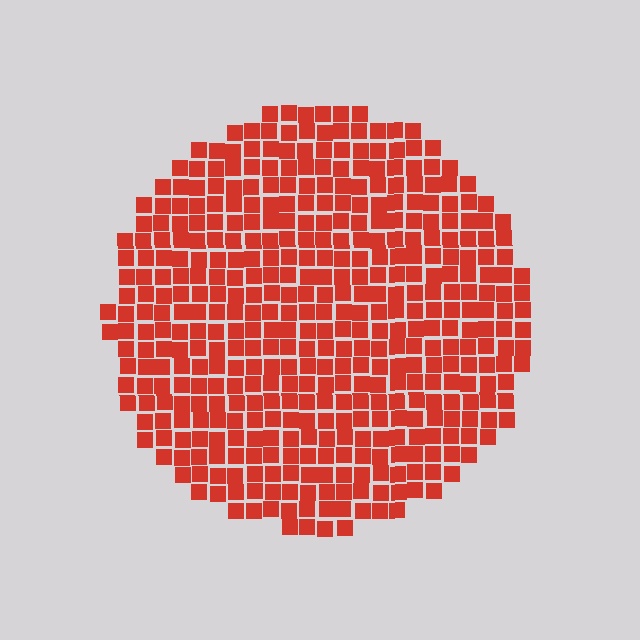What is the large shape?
The large shape is a circle.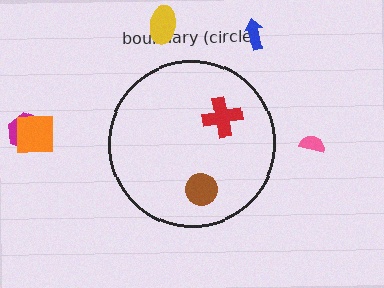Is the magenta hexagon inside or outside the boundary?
Outside.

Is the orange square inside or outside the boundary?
Outside.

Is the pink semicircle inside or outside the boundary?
Outside.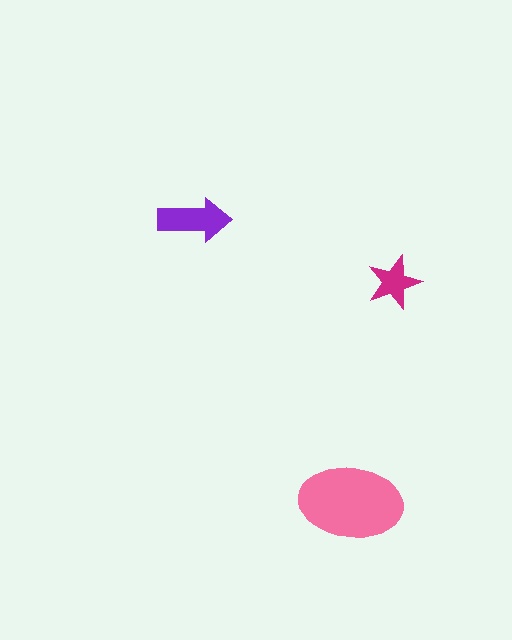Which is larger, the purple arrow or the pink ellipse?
The pink ellipse.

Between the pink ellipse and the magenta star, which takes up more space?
The pink ellipse.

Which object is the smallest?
The magenta star.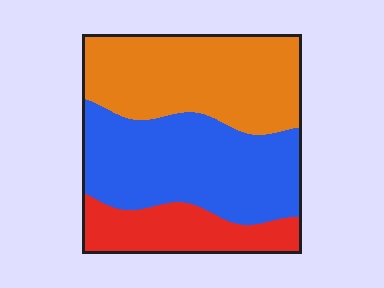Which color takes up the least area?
Red, at roughly 20%.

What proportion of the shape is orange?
Orange covers 39% of the shape.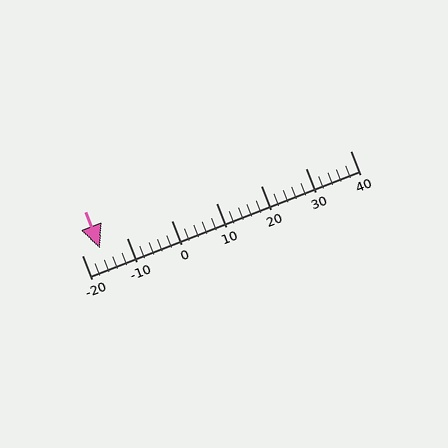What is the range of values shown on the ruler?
The ruler shows values from -20 to 40.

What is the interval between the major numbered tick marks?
The major tick marks are spaced 10 units apart.